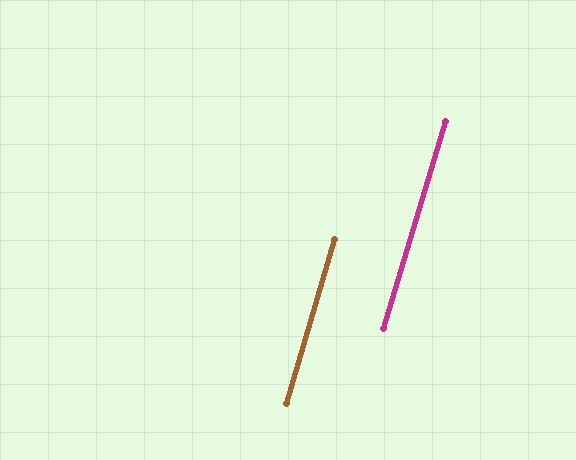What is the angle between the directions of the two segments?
Approximately 1 degree.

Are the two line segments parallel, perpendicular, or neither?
Parallel — their directions differ by only 0.6°.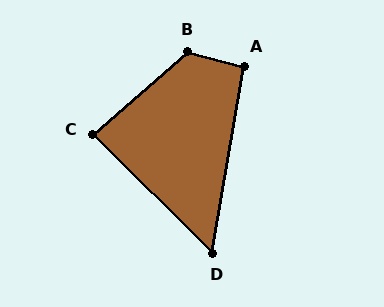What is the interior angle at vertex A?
Approximately 94 degrees (approximately right).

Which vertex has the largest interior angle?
B, at approximately 125 degrees.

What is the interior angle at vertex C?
Approximately 86 degrees (approximately right).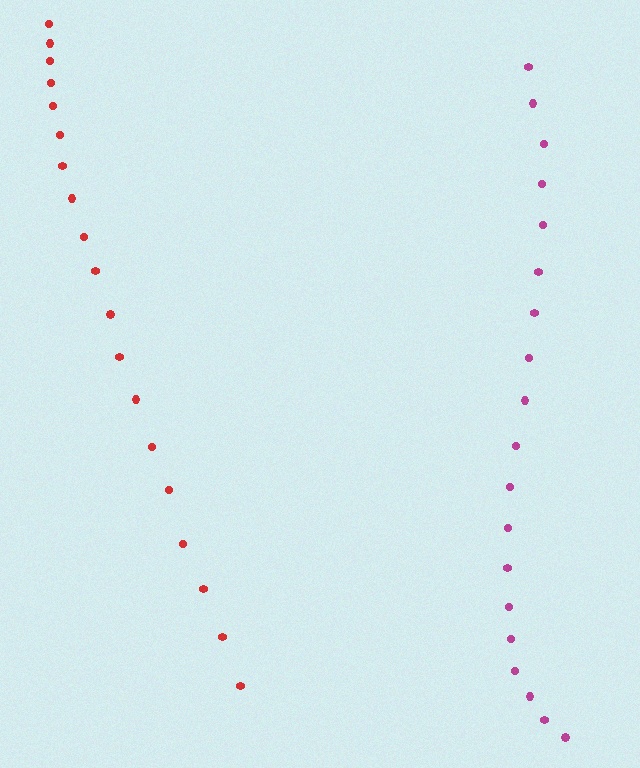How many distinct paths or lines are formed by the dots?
There are 2 distinct paths.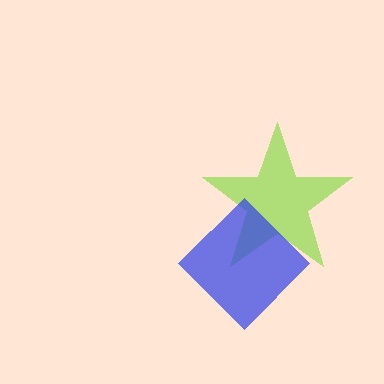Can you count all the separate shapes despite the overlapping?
Yes, there are 2 separate shapes.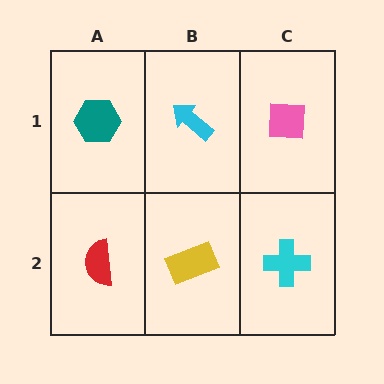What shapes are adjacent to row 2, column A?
A teal hexagon (row 1, column A), a yellow rectangle (row 2, column B).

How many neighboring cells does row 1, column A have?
2.